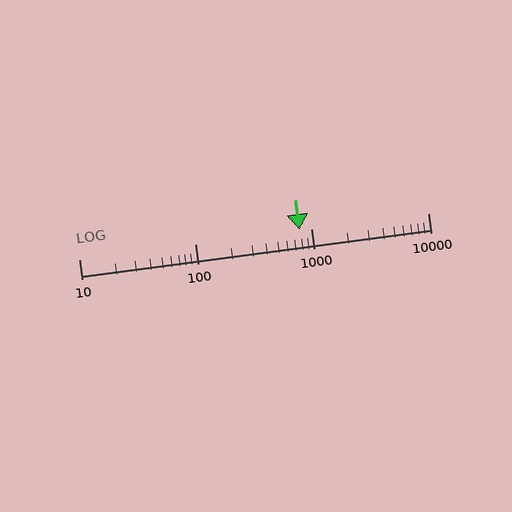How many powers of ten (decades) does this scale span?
The scale spans 3 decades, from 10 to 10000.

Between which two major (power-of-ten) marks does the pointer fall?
The pointer is between 100 and 1000.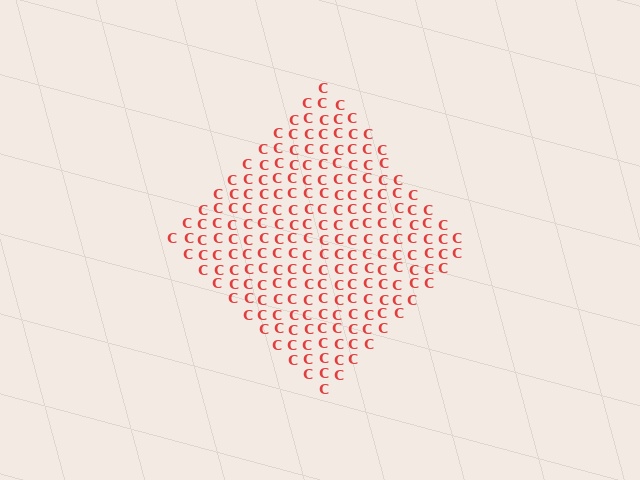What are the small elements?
The small elements are letter C's.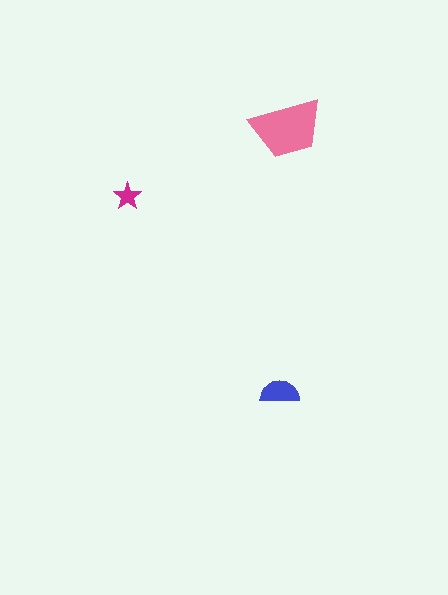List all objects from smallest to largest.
The magenta star, the blue semicircle, the pink trapezoid.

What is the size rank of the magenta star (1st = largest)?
3rd.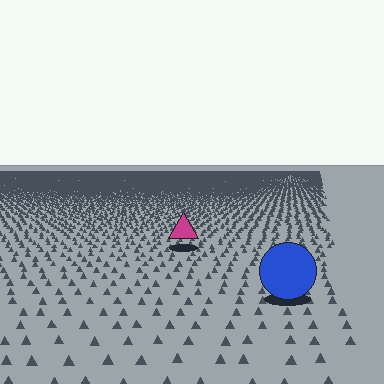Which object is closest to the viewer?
The blue circle is closest. The texture marks near it are larger and more spread out.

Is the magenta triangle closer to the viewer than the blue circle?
No. The blue circle is closer — you can tell from the texture gradient: the ground texture is coarser near it.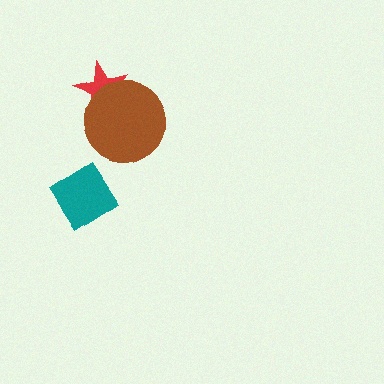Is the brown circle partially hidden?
No, no other shape covers it.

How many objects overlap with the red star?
1 object overlaps with the red star.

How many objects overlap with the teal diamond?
0 objects overlap with the teal diamond.